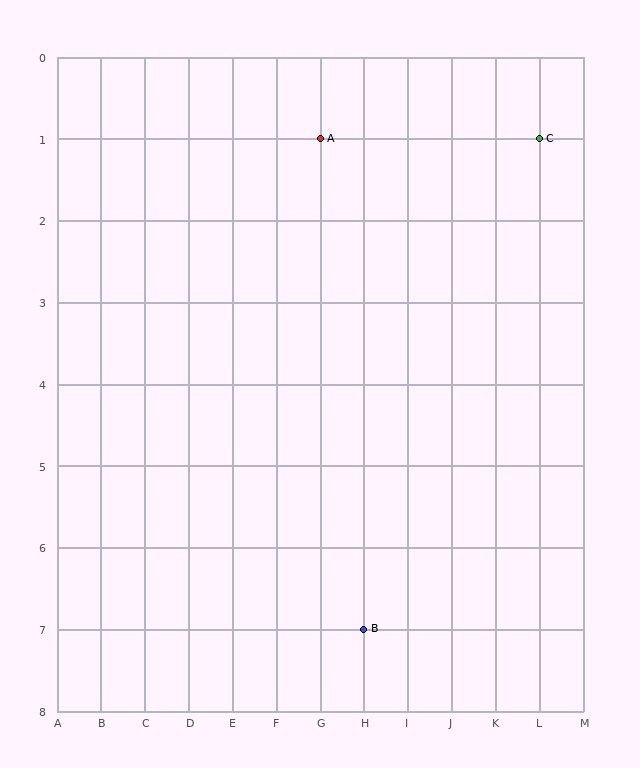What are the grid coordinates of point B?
Point B is at grid coordinates (H, 7).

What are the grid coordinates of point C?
Point C is at grid coordinates (L, 1).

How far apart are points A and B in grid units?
Points A and B are 1 column and 6 rows apart (about 6.1 grid units diagonally).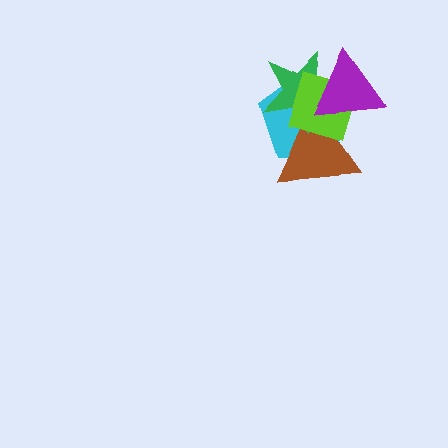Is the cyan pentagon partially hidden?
Yes, it is partially covered by another shape.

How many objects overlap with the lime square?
4 objects overlap with the lime square.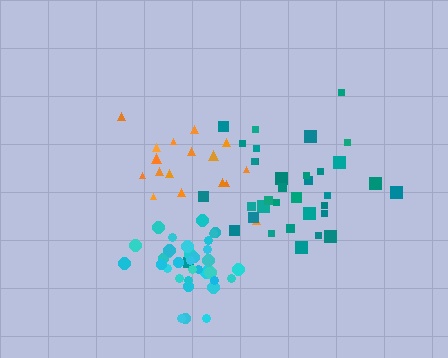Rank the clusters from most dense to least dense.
cyan, orange, teal.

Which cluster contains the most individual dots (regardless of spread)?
Teal (35).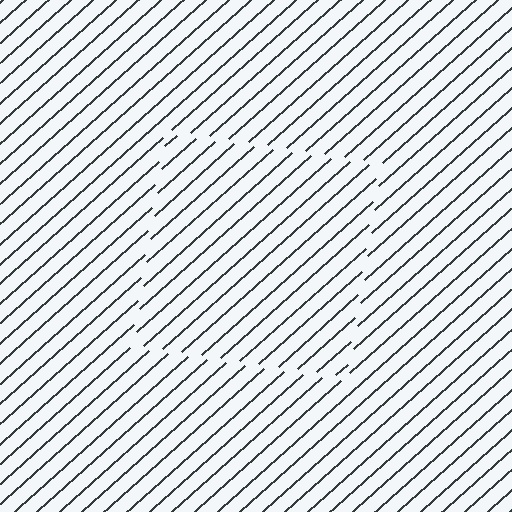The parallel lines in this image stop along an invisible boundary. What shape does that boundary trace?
An illusory square. The interior of the shape contains the same grating, shifted by half a period — the contour is defined by the phase discontinuity where line-ends from the inner and outer gratings abut.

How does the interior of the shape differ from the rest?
The interior of the shape contains the same grating, shifted by half a period — the contour is defined by the phase discontinuity where line-ends from the inner and outer gratings abut.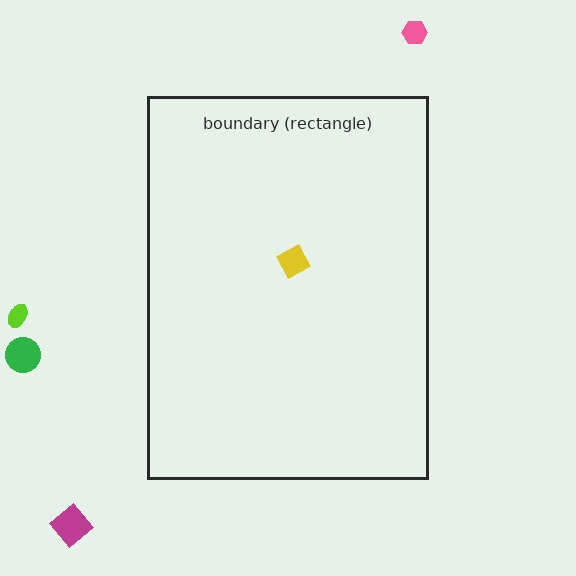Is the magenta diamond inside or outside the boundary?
Outside.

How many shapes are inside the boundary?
1 inside, 4 outside.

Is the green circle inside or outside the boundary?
Outside.